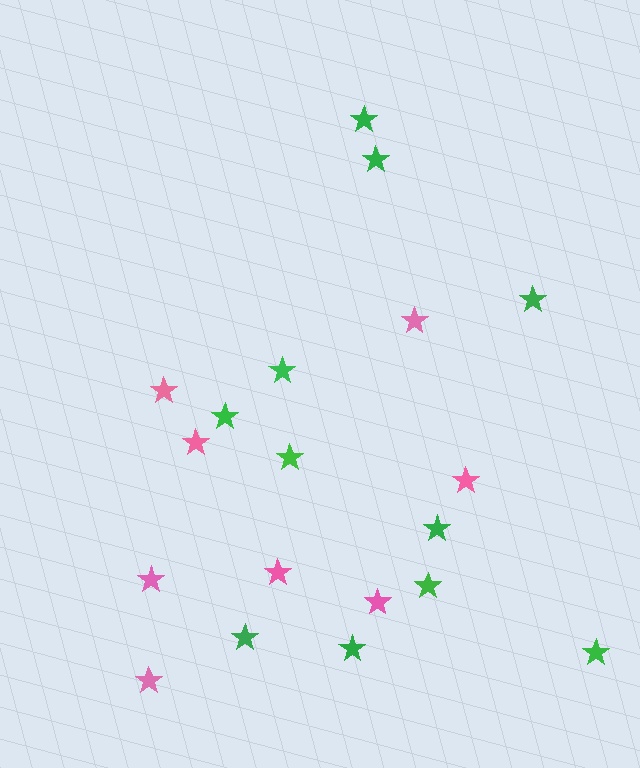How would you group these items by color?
There are 2 groups: one group of green stars (11) and one group of pink stars (8).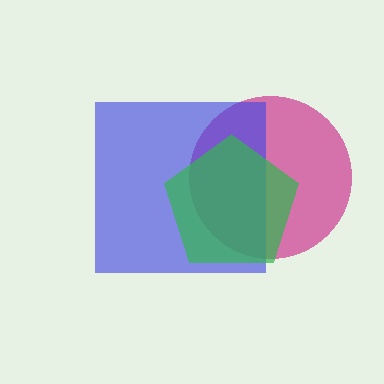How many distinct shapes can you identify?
There are 3 distinct shapes: a magenta circle, a blue square, a green pentagon.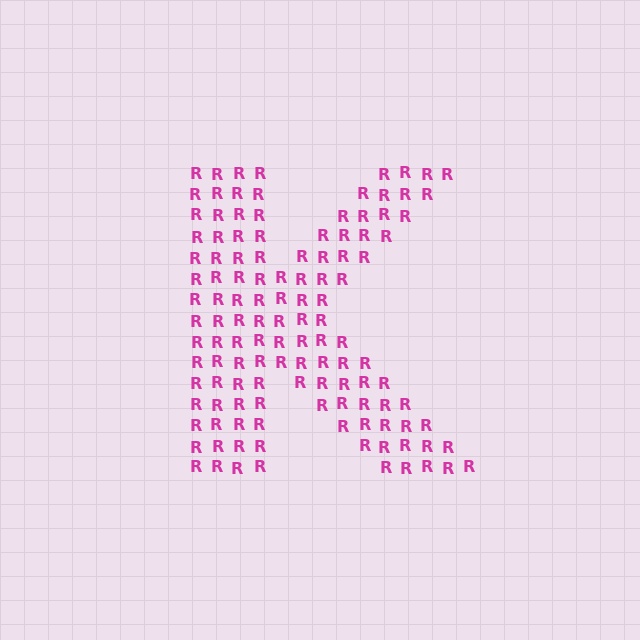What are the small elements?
The small elements are letter R's.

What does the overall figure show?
The overall figure shows the letter K.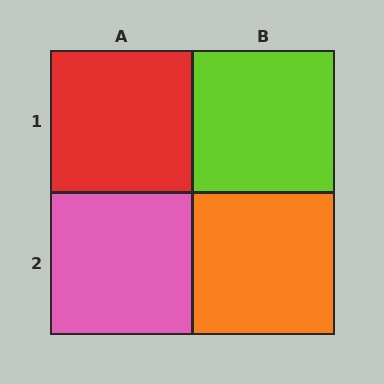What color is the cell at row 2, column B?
Orange.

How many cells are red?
1 cell is red.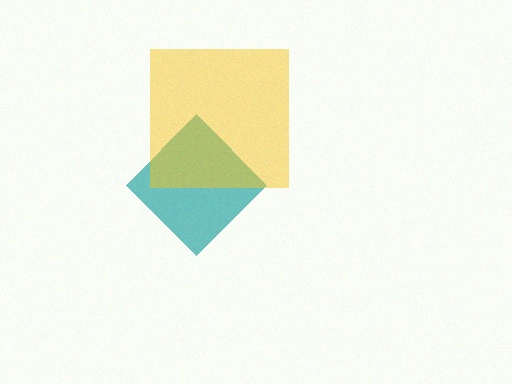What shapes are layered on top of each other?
The layered shapes are: a teal diamond, a yellow square.